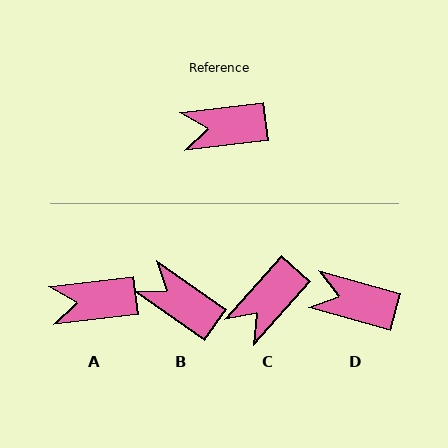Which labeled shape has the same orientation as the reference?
A.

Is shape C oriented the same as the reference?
No, it is off by about 42 degrees.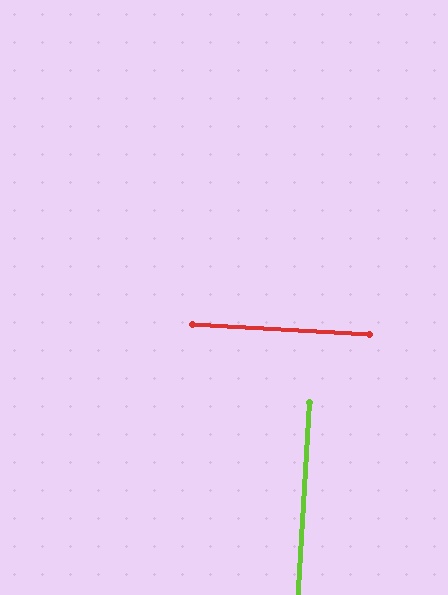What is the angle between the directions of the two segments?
Approximately 90 degrees.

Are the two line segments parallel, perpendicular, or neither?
Perpendicular — they meet at approximately 90°.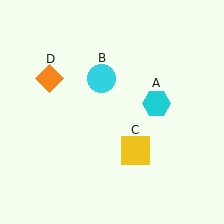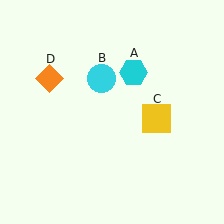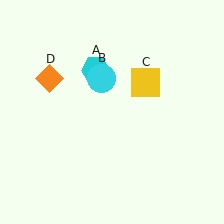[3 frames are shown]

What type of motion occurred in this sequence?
The cyan hexagon (object A), yellow square (object C) rotated counterclockwise around the center of the scene.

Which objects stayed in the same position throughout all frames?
Cyan circle (object B) and orange diamond (object D) remained stationary.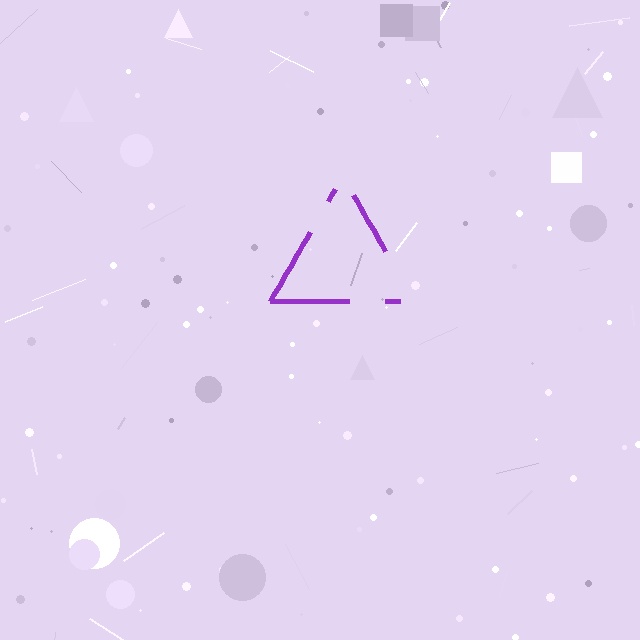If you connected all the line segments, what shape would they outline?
They would outline a triangle.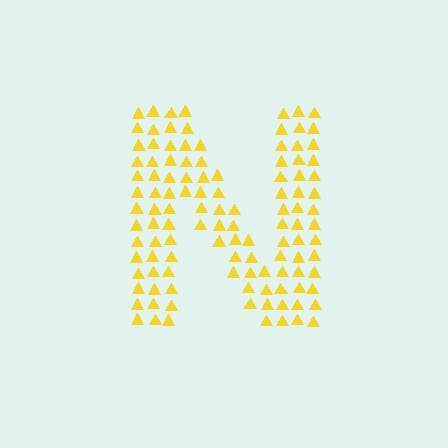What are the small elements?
The small elements are triangles.